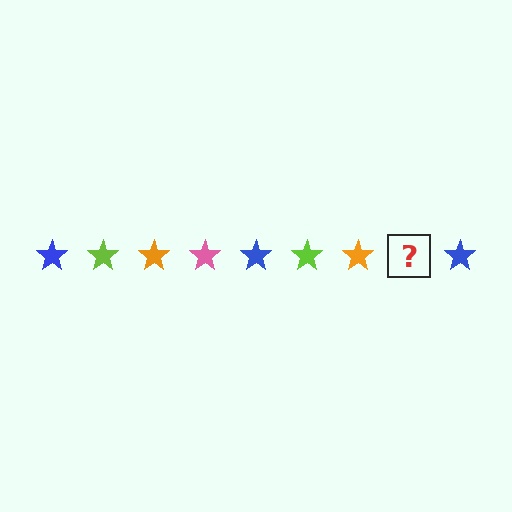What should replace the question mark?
The question mark should be replaced with a pink star.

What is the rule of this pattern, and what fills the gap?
The rule is that the pattern cycles through blue, lime, orange, pink stars. The gap should be filled with a pink star.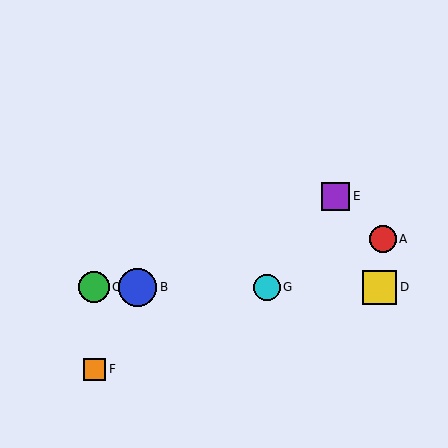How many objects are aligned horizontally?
4 objects (B, C, D, G) are aligned horizontally.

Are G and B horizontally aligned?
Yes, both are at y≈287.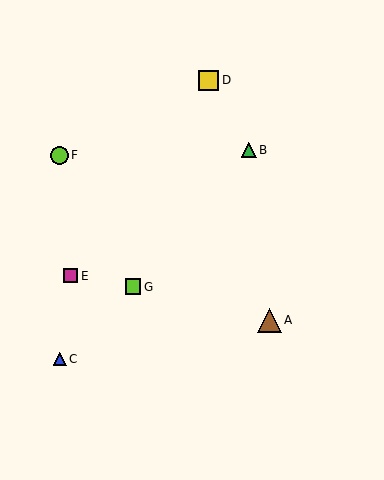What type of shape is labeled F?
Shape F is a lime circle.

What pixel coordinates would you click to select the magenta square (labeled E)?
Click at (70, 276) to select the magenta square E.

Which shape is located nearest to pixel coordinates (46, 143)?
The lime circle (labeled F) at (59, 155) is nearest to that location.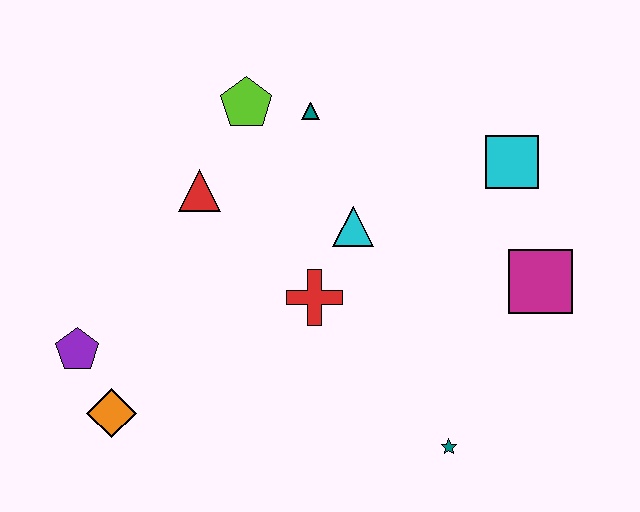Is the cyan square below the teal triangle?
Yes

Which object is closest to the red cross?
The cyan triangle is closest to the red cross.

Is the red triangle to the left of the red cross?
Yes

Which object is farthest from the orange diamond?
The cyan square is farthest from the orange diamond.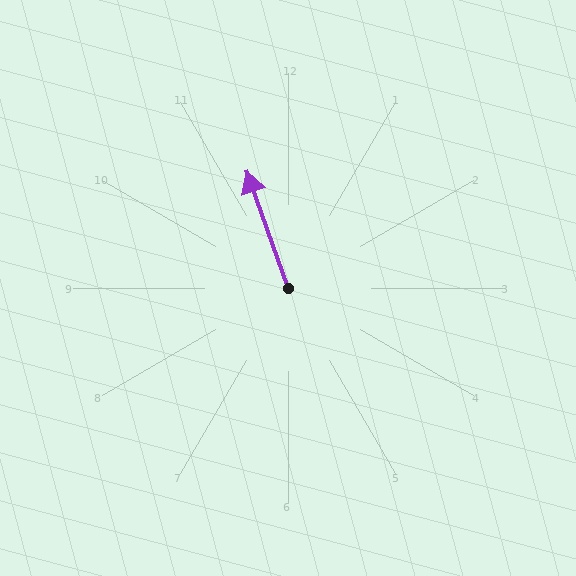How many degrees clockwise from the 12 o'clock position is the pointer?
Approximately 340 degrees.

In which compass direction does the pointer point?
North.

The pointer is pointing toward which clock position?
Roughly 11 o'clock.